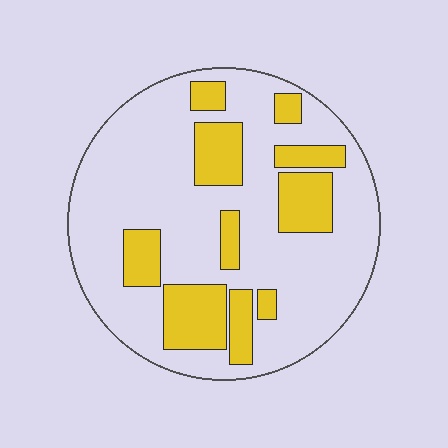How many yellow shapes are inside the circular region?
10.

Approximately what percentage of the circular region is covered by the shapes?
Approximately 25%.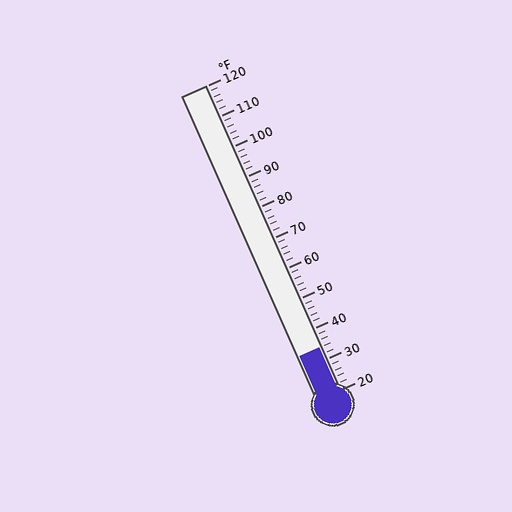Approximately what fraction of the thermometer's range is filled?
The thermometer is filled to approximately 15% of its range.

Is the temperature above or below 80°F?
The temperature is below 80°F.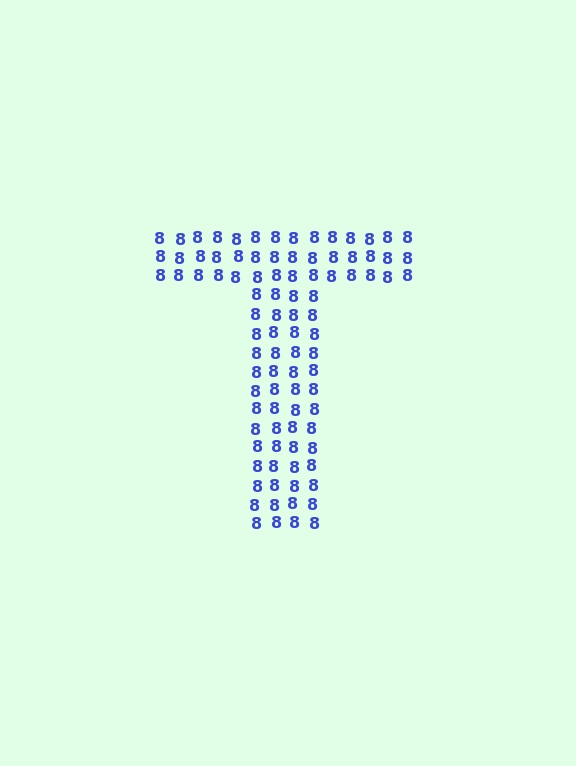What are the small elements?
The small elements are digit 8's.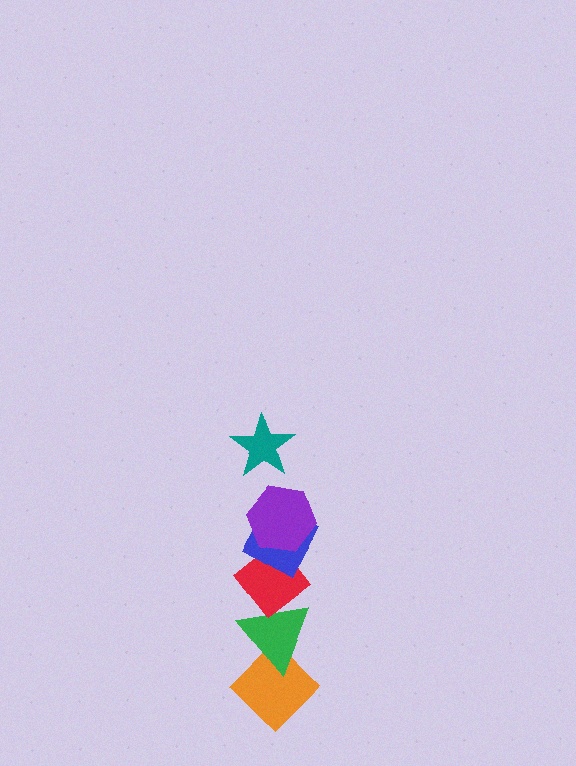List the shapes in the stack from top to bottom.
From top to bottom: the teal star, the purple hexagon, the blue diamond, the red diamond, the green triangle, the orange diamond.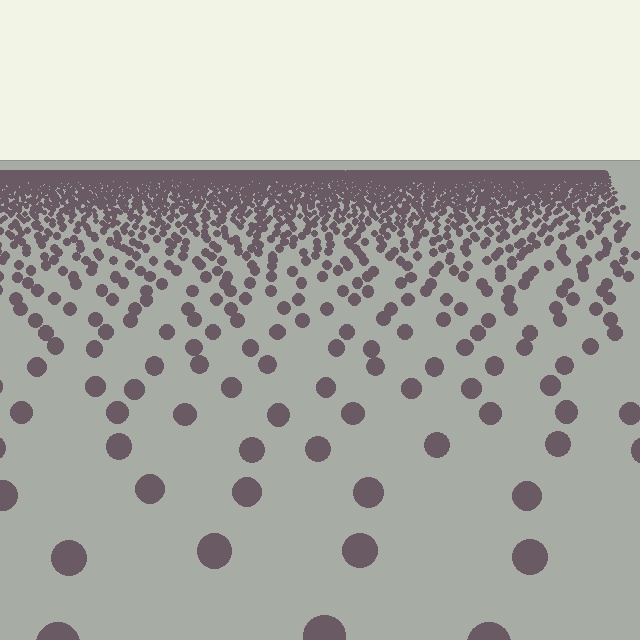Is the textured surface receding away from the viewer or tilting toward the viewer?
The surface is receding away from the viewer. Texture elements get smaller and denser toward the top.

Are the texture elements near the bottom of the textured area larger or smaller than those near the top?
Larger. Near the bottom, elements are closer to the viewer and appear at a bigger on-screen size.